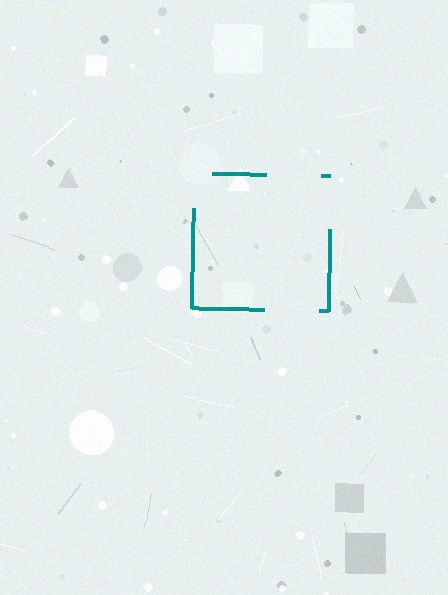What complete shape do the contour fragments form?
The contour fragments form a square.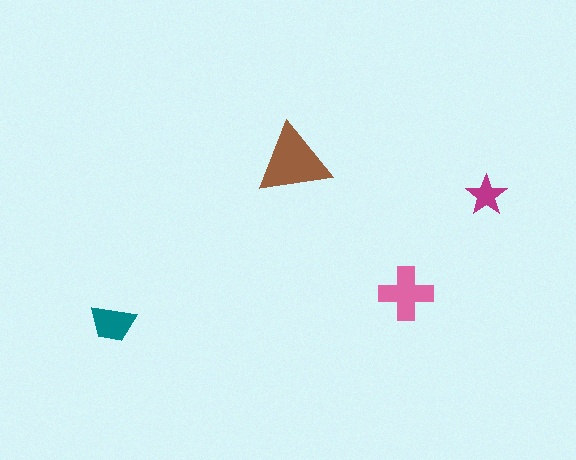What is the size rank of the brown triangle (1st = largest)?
1st.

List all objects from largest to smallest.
The brown triangle, the pink cross, the teal trapezoid, the magenta star.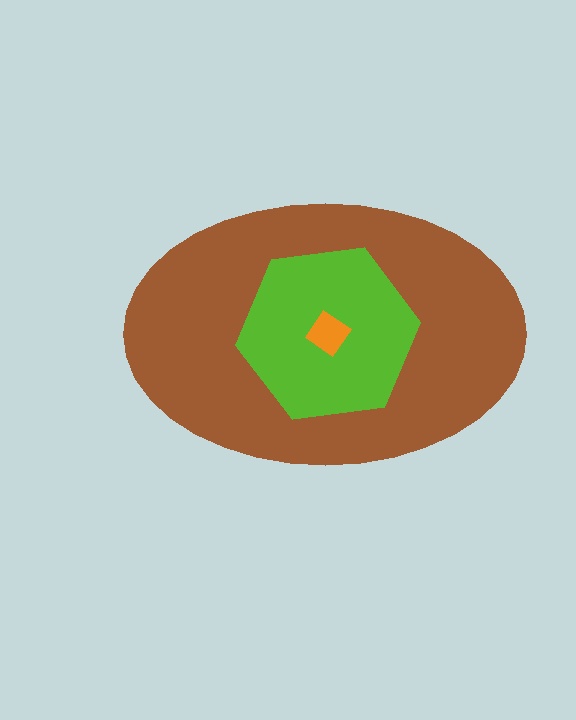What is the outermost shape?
The brown ellipse.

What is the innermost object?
The orange diamond.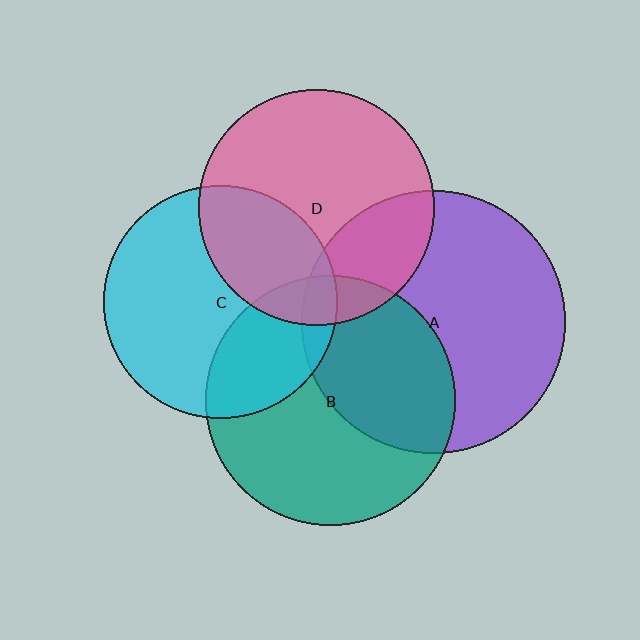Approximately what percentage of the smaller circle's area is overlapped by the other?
Approximately 10%.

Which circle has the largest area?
Circle A (purple).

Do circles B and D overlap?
Yes.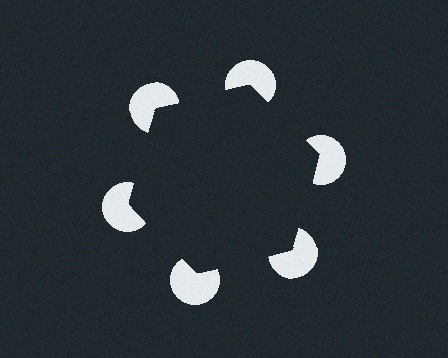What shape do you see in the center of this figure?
An illusory hexagon — its edges are inferred from the aligned wedge cuts in the pac-man discs, not physically drawn.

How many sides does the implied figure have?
6 sides.